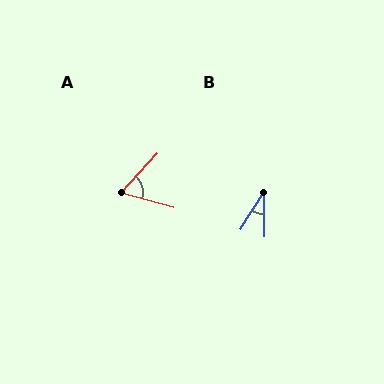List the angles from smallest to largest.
B (33°), A (63°).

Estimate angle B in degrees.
Approximately 33 degrees.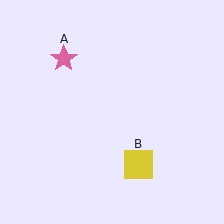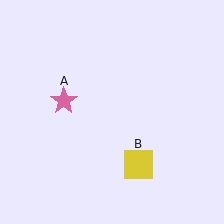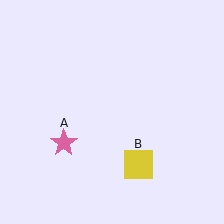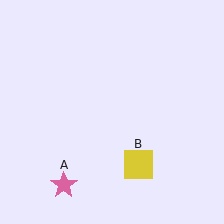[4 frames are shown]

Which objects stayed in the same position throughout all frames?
Yellow square (object B) remained stationary.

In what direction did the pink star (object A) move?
The pink star (object A) moved down.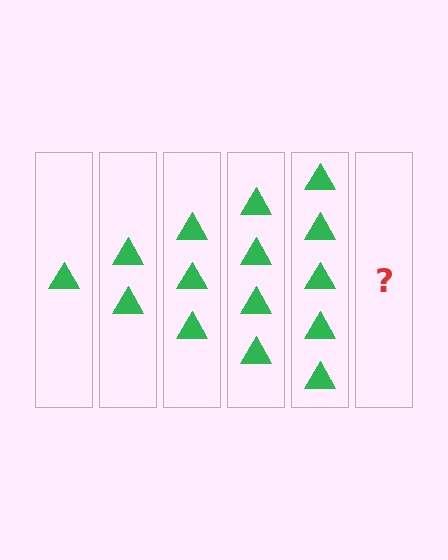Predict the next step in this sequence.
The next step is 6 triangles.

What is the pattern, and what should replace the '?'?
The pattern is that each step adds one more triangle. The '?' should be 6 triangles.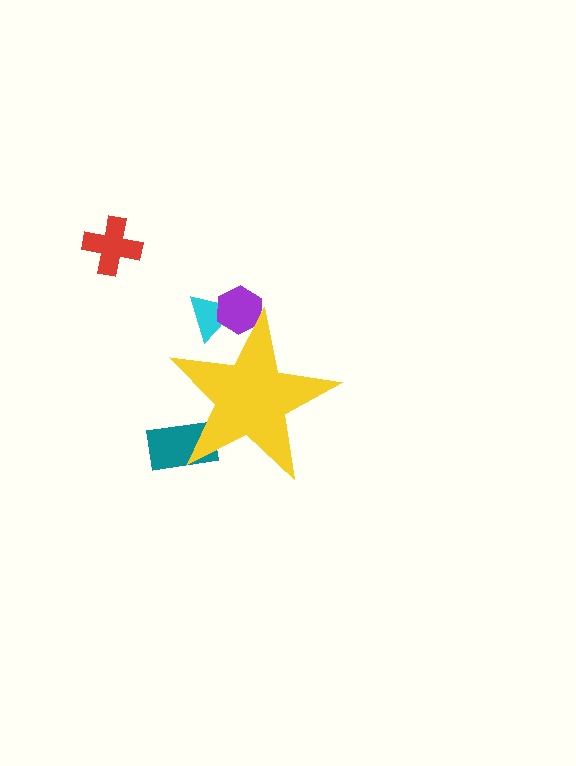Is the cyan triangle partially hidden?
Yes, the cyan triangle is partially hidden behind the yellow star.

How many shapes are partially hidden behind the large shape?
3 shapes are partially hidden.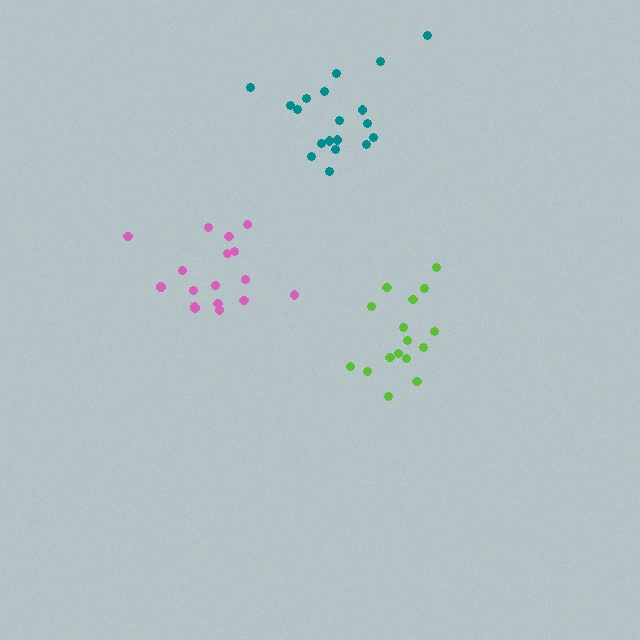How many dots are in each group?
Group 1: 19 dots, Group 2: 17 dots, Group 3: 16 dots (52 total).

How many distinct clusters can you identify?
There are 3 distinct clusters.